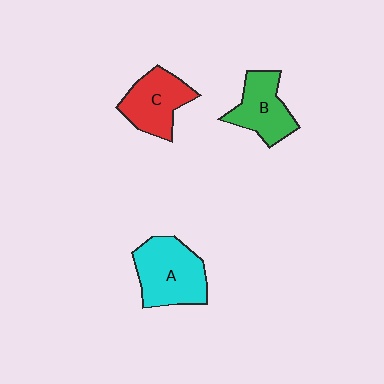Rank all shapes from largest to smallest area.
From largest to smallest: A (cyan), C (red), B (green).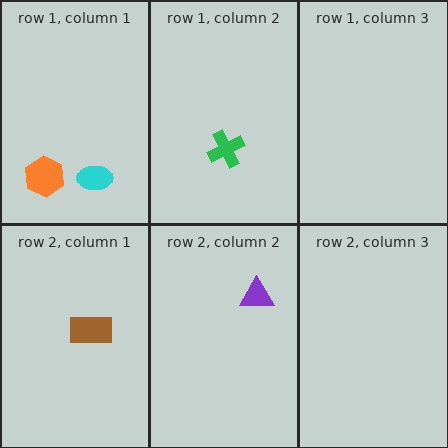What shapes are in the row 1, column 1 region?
The orange hexagon, the cyan ellipse.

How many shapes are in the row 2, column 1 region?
1.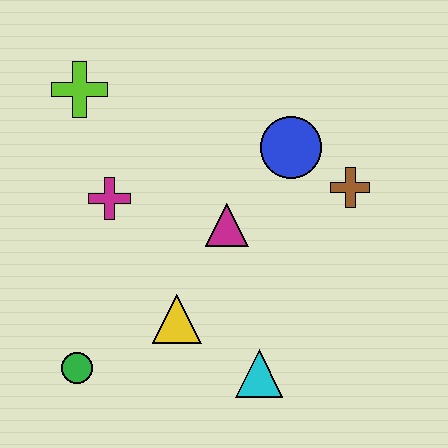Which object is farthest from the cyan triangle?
The lime cross is farthest from the cyan triangle.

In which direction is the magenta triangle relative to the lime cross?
The magenta triangle is to the right of the lime cross.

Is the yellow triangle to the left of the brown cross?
Yes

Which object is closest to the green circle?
The yellow triangle is closest to the green circle.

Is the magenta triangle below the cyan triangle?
No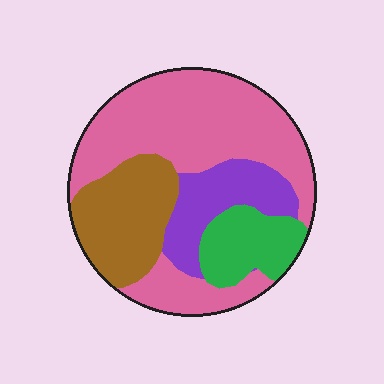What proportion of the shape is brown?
Brown covers around 20% of the shape.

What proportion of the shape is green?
Green takes up about one eighth (1/8) of the shape.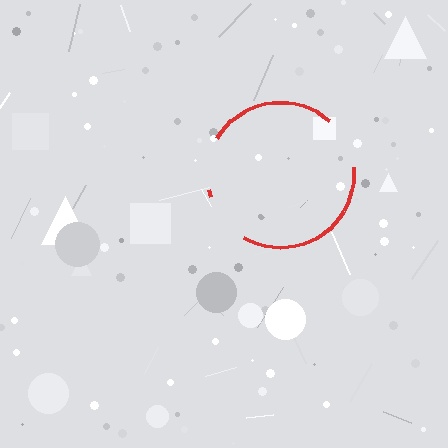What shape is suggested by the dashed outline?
The dashed outline suggests a circle.